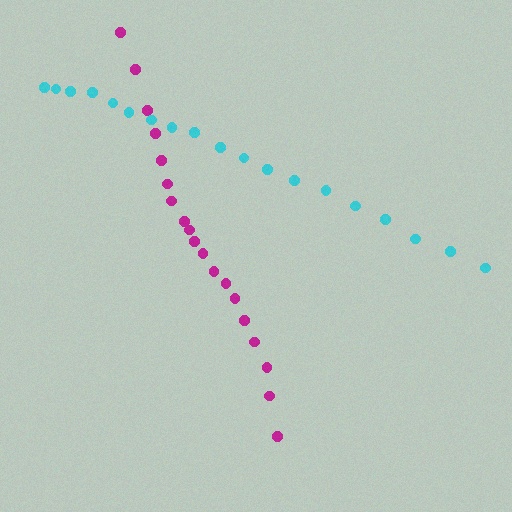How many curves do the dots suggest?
There are 2 distinct paths.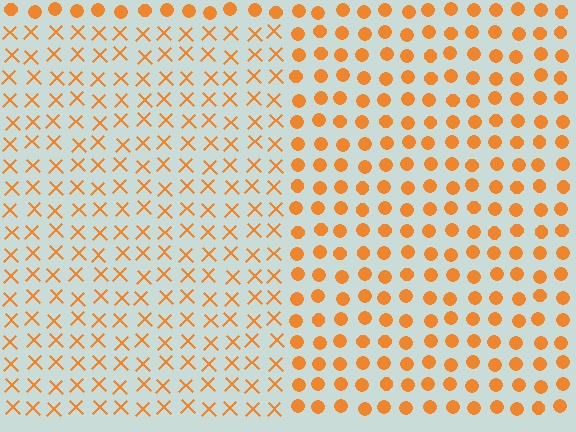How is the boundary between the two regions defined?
The boundary is defined by a change in element shape: X marks inside vs. circles outside. All elements share the same color and spacing.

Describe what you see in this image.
The image is filled with small orange elements arranged in a uniform grid. A rectangle-shaped region contains X marks, while the surrounding area contains circles. The boundary is defined purely by the change in element shape.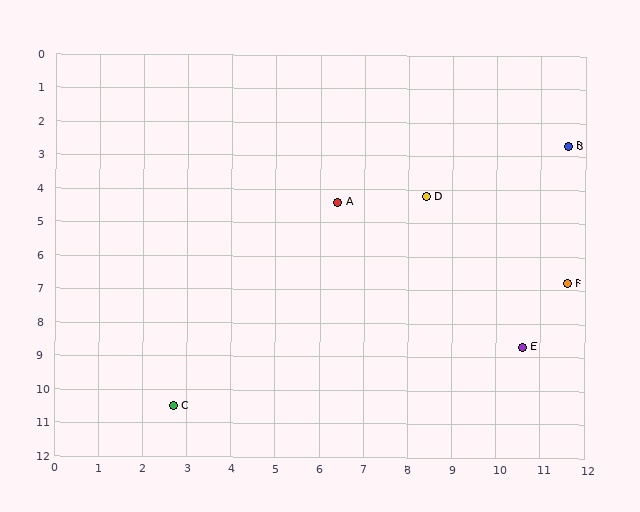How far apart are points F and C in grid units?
Points F and C are about 9.6 grid units apart.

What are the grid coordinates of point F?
Point F is at approximately (11.6, 6.8).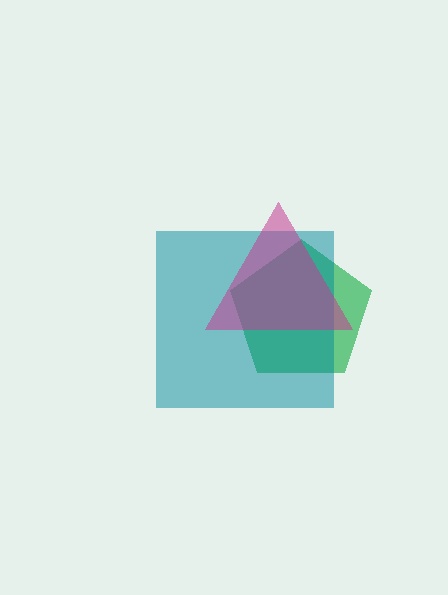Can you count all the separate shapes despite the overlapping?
Yes, there are 3 separate shapes.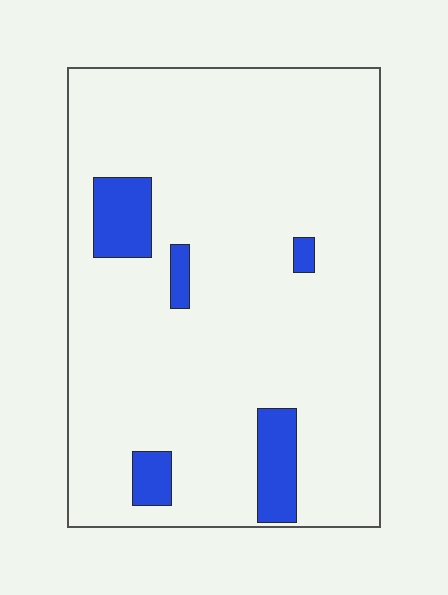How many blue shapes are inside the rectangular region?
5.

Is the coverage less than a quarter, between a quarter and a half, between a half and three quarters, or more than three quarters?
Less than a quarter.